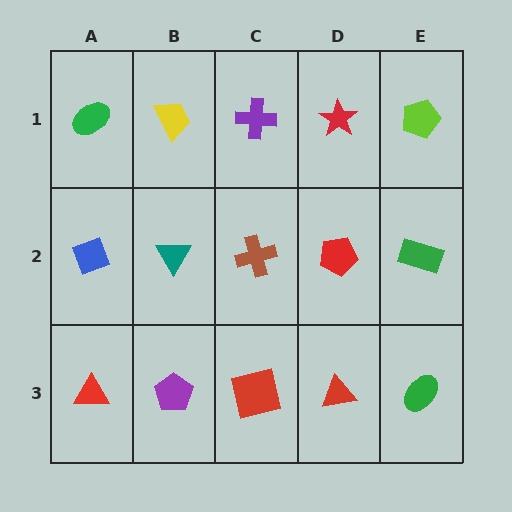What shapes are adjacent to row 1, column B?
A teal triangle (row 2, column B), a green ellipse (row 1, column A), a purple cross (row 1, column C).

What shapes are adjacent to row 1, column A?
A blue diamond (row 2, column A), a yellow trapezoid (row 1, column B).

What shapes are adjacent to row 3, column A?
A blue diamond (row 2, column A), a purple pentagon (row 3, column B).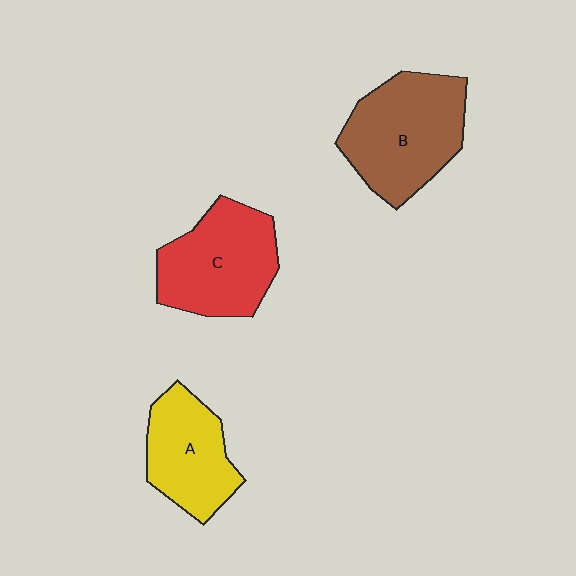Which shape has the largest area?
Shape B (brown).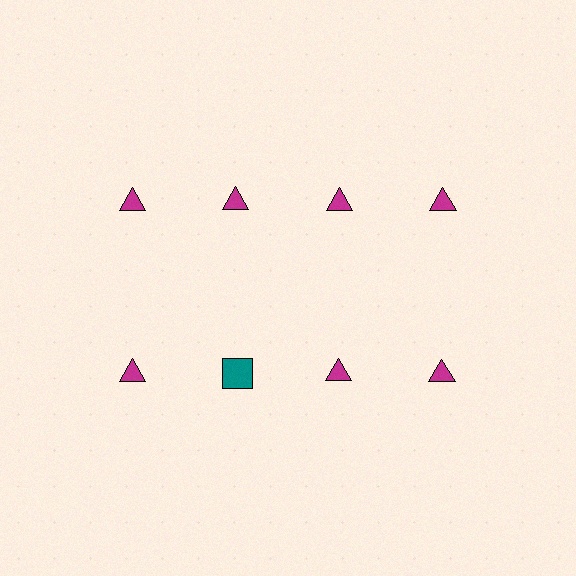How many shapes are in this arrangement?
There are 8 shapes arranged in a grid pattern.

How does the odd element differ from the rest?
It differs in both color (teal instead of magenta) and shape (square instead of triangle).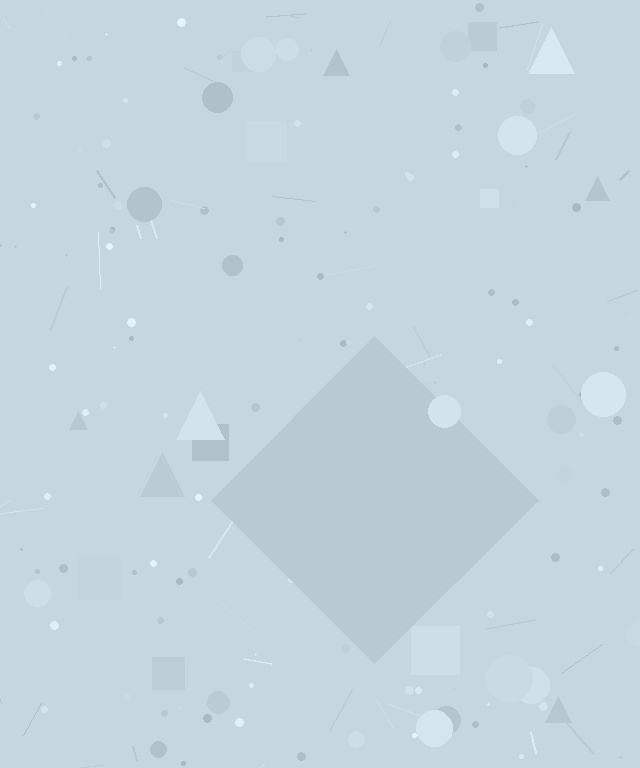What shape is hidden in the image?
A diamond is hidden in the image.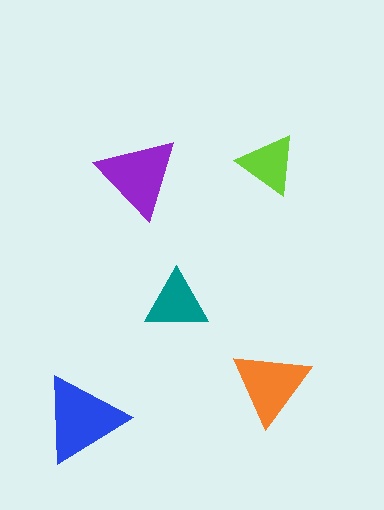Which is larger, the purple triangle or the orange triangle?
The purple one.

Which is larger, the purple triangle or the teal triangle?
The purple one.